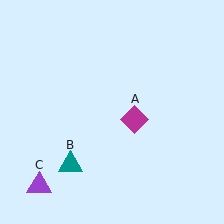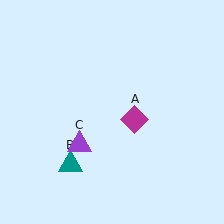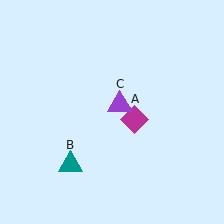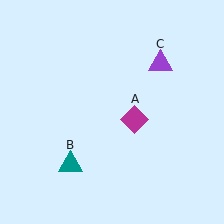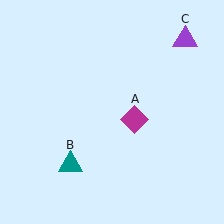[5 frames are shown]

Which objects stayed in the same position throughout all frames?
Magenta diamond (object A) and teal triangle (object B) remained stationary.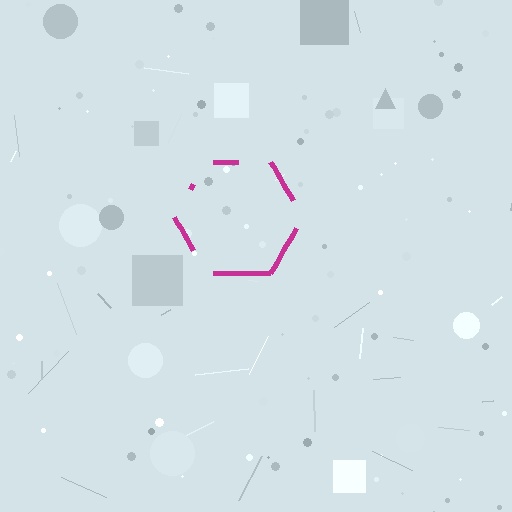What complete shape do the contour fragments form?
The contour fragments form a hexagon.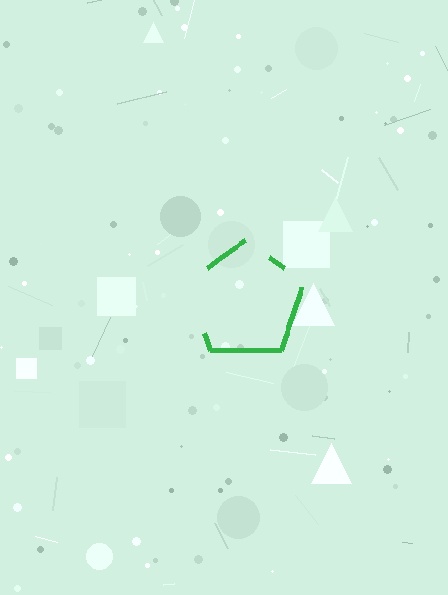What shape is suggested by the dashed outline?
The dashed outline suggests a pentagon.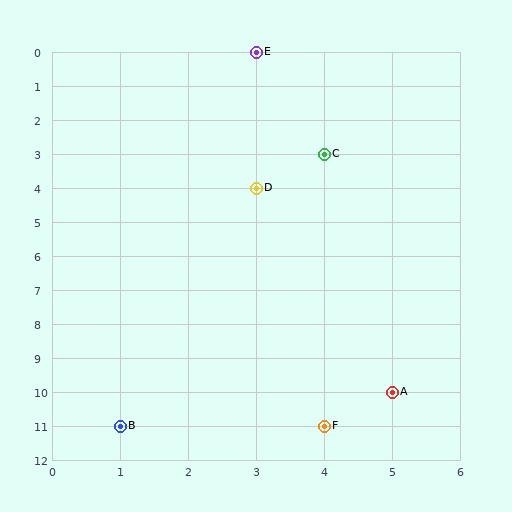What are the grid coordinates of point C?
Point C is at grid coordinates (4, 3).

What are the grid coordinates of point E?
Point E is at grid coordinates (3, 0).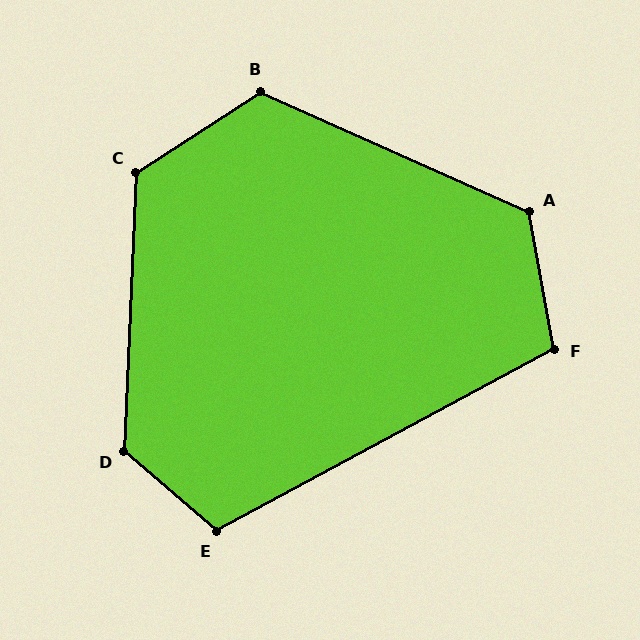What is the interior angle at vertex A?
Approximately 124 degrees (obtuse).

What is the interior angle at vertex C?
Approximately 125 degrees (obtuse).